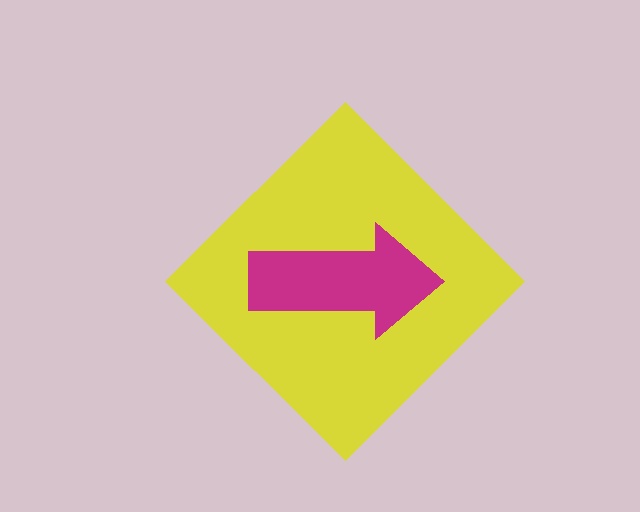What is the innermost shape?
The magenta arrow.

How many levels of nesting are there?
2.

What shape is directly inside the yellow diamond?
The magenta arrow.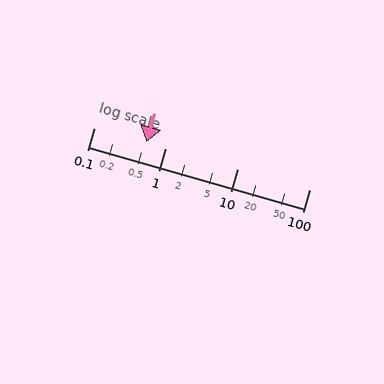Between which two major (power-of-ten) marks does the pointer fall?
The pointer is between 0.1 and 1.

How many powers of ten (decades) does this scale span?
The scale spans 3 decades, from 0.1 to 100.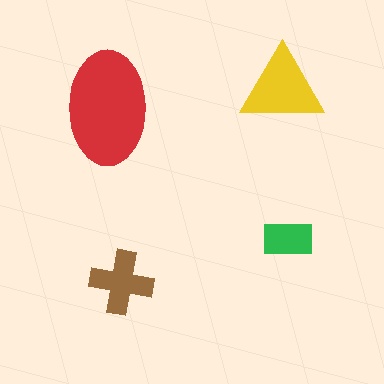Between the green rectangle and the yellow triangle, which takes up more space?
The yellow triangle.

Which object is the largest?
The red ellipse.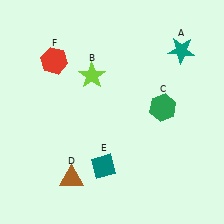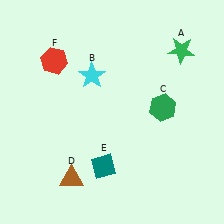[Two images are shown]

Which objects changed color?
A changed from teal to green. B changed from lime to cyan.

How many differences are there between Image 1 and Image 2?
There are 2 differences between the two images.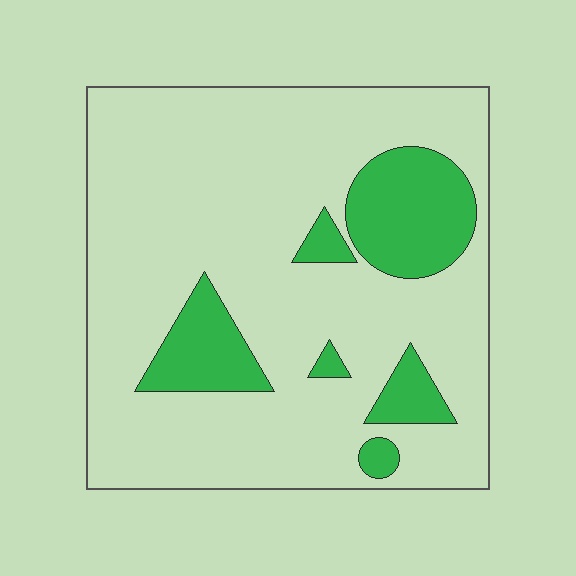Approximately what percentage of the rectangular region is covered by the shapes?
Approximately 20%.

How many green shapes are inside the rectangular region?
6.